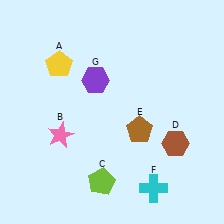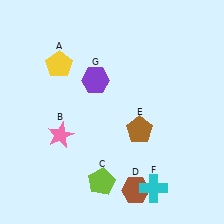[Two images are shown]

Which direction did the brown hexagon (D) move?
The brown hexagon (D) moved down.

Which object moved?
The brown hexagon (D) moved down.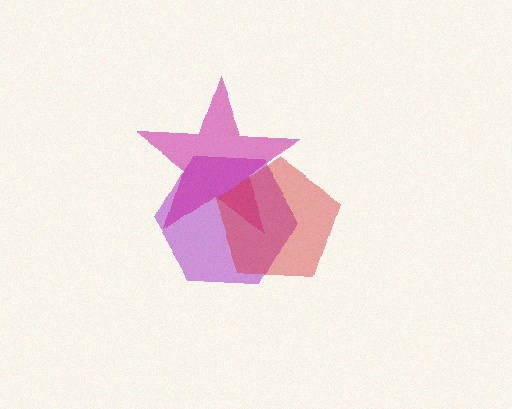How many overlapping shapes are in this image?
There are 3 overlapping shapes in the image.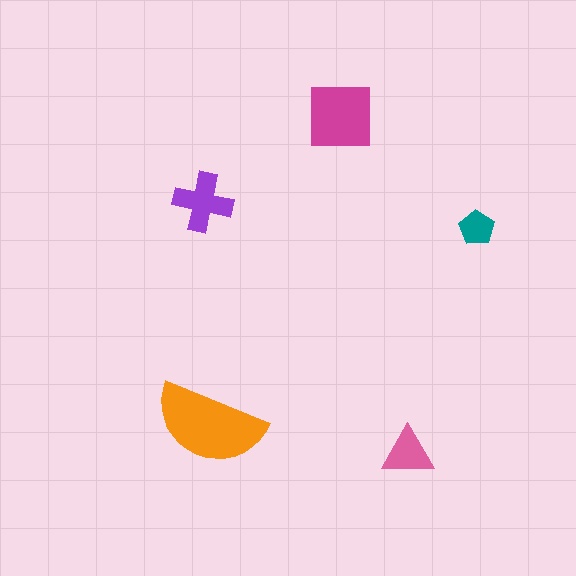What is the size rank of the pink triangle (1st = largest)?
4th.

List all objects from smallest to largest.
The teal pentagon, the pink triangle, the purple cross, the magenta square, the orange semicircle.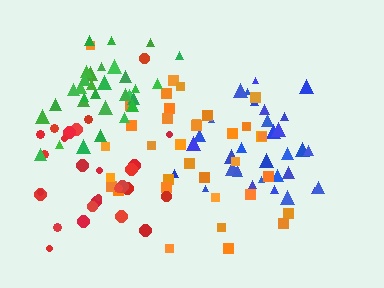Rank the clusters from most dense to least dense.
green, blue, red, orange.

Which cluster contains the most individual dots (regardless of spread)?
Orange (35).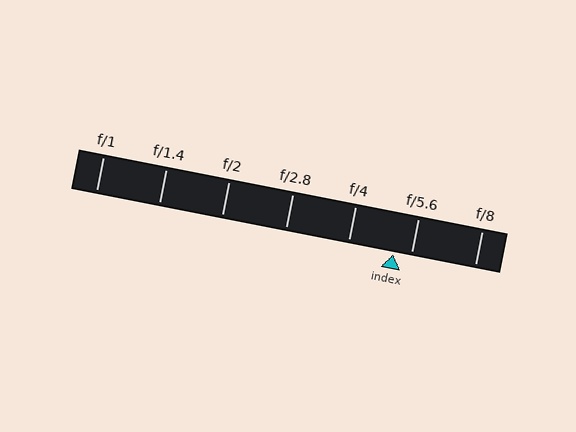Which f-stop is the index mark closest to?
The index mark is closest to f/5.6.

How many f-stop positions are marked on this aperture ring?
There are 7 f-stop positions marked.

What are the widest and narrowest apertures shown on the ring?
The widest aperture shown is f/1 and the narrowest is f/8.